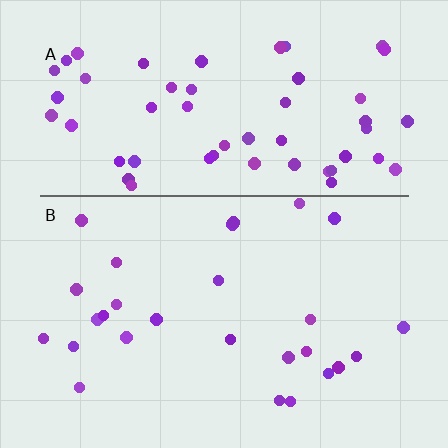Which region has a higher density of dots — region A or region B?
A (the top).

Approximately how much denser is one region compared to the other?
Approximately 2.1× — region A over region B.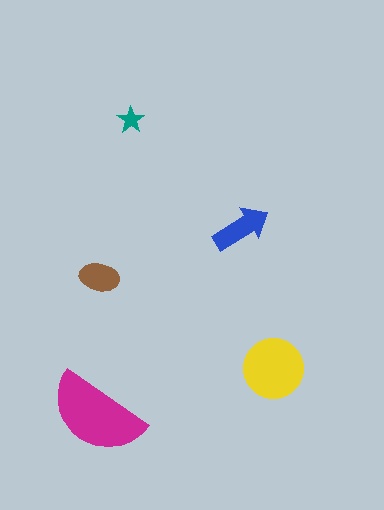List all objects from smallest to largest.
The teal star, the brown ellipse, the blue arrow, the yellow circle, the magenta semicircle.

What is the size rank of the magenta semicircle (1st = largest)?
1st.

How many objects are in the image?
There are 5 objects in the image.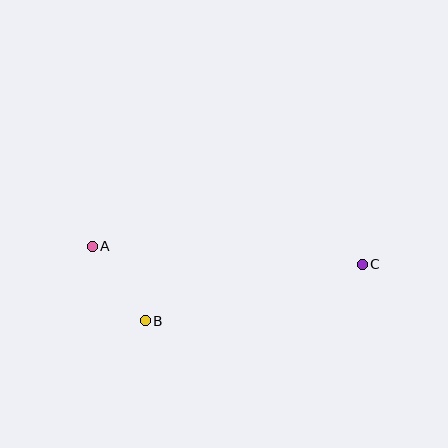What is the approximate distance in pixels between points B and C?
The distance between B and C is approximately 224 pixels.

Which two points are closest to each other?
Points A and B are closest to each other.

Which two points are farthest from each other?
Points A and C are farthest from each other.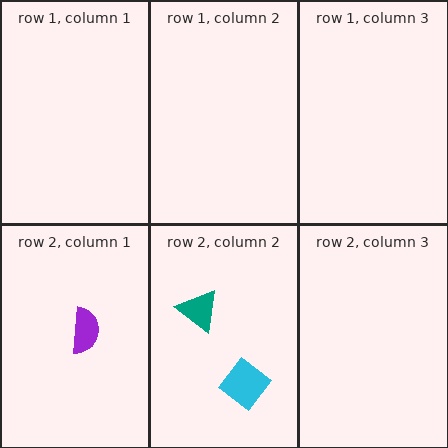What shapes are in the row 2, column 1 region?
The purple semicircle.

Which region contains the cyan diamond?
The row 2, column 2 region.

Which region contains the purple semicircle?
The row 2, column 1 region.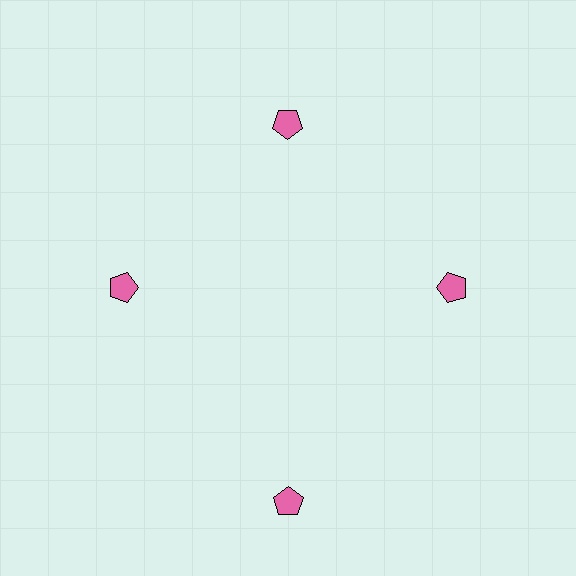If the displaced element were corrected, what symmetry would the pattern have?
It would have 4-fold rotational symmetry — the pattern would map onto itself every 90 degrees.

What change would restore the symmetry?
The symmetry would be restored by moving it inward, back onto the ring so that all 4 pentagons sit at equal angles and equal distance from the center.